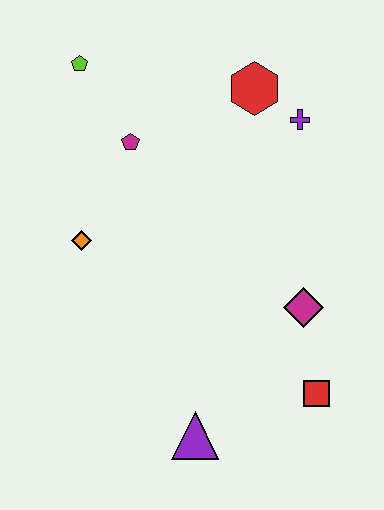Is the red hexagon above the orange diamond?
Yes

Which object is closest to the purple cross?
The red hexagon is closest to the purple cross.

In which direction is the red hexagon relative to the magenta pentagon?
The red hexagon is to the right of the magenta pentagon.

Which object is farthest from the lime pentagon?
The red square is farthest from the lime pentagon.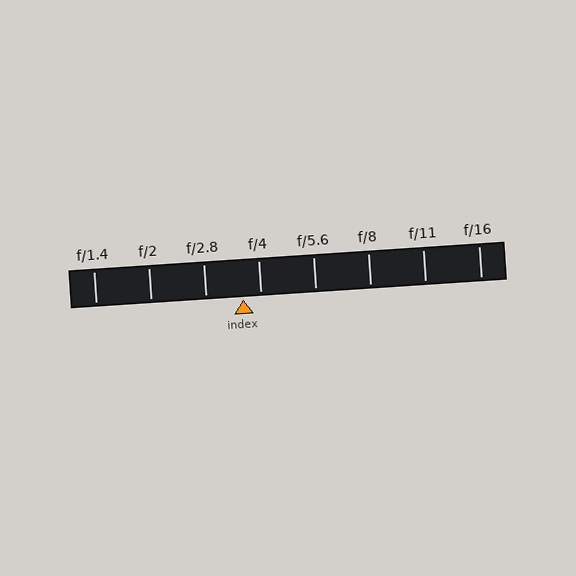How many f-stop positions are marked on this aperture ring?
There are 8 f-stop positions marked.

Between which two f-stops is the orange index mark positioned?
The index mark is between f/2.8 and f/4.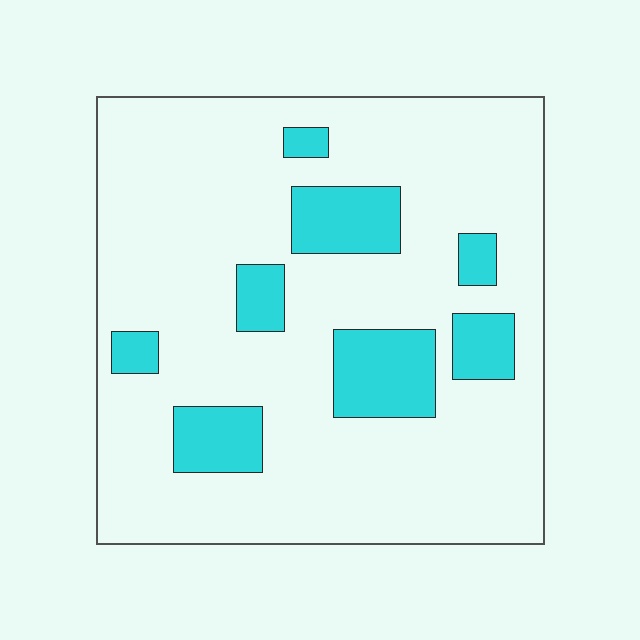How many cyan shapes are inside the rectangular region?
8.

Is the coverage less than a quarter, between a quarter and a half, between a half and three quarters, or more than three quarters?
Less than a quarter.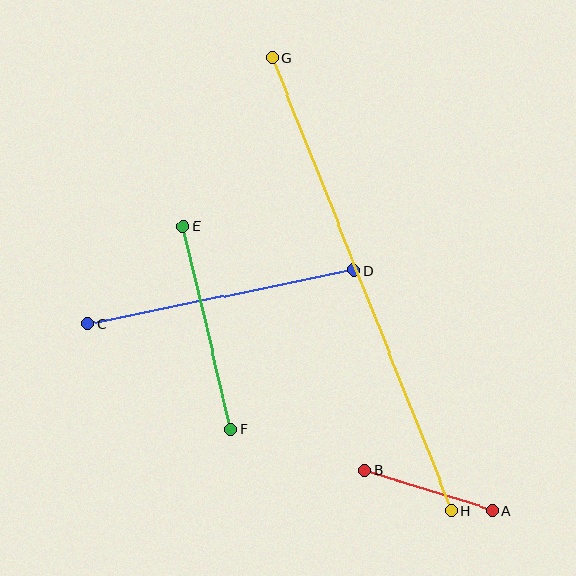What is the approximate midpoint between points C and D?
The midpoint is at approximately (221, 297) pixels.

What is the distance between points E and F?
The distance is approximately 208 pixels.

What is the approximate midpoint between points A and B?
The midpoint is at approximately (428, 490) pixels.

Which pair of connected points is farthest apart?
Points G and H are farthest apart.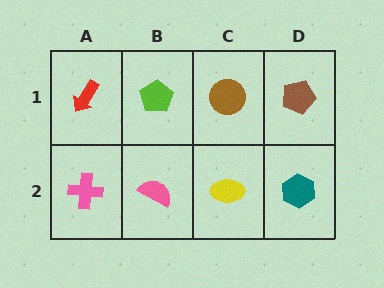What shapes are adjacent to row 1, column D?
A teal hexagon (row 2, column D), a brown circle (row 1, column C).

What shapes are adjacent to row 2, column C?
A brown circle (row 1, column C), a pink semicircle (row 2, column B), a teal hexagon (row 2, column D).